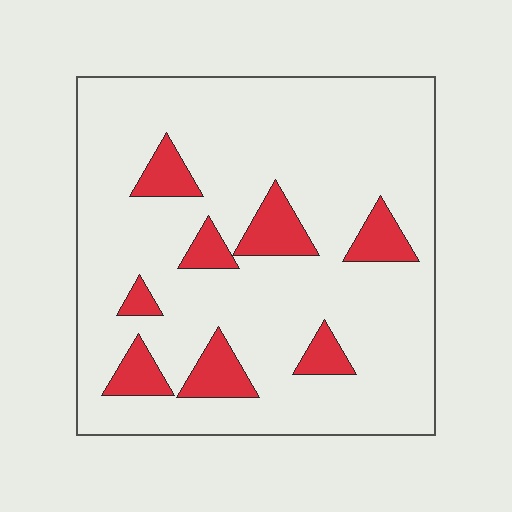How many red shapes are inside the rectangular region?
8.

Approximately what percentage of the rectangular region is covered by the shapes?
Approximately 15%.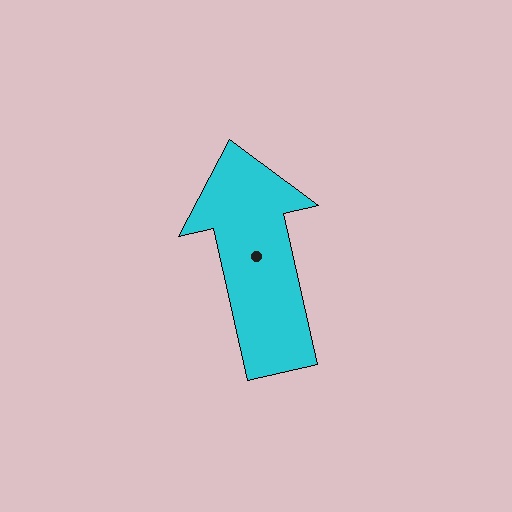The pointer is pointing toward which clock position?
Roughly 12 o'clock.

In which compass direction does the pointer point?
North.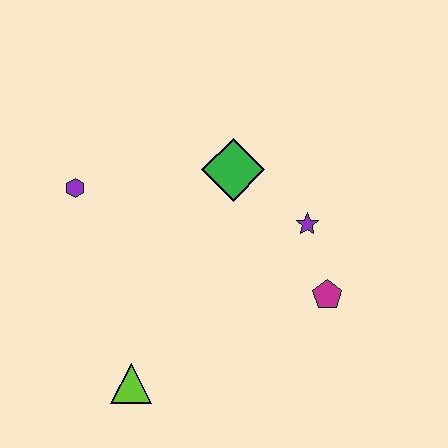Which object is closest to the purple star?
The magenta pentagon is closest to the purple star.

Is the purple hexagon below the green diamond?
Yes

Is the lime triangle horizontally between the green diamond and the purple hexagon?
Yes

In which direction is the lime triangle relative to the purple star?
The lime triangle is to the left of the purple star.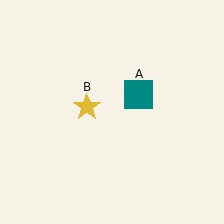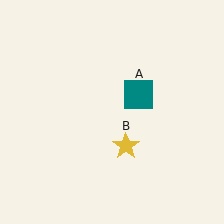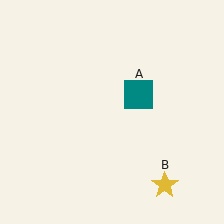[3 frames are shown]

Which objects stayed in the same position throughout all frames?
Teal square (object A) remained stationary.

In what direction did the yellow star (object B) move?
The yellow star (object B) moved down and to the right.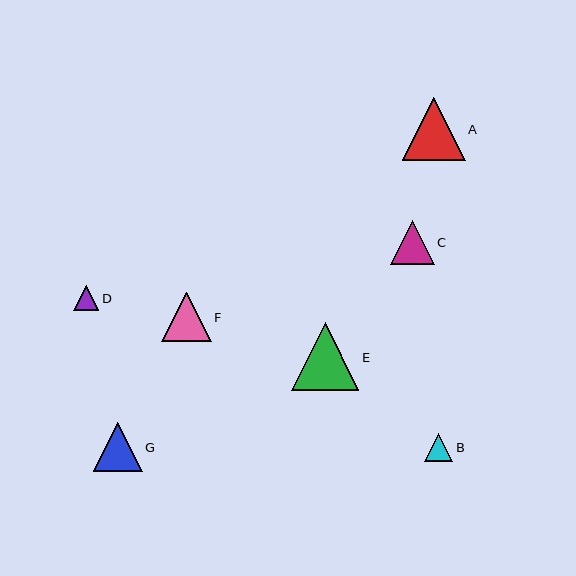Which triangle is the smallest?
Triangle D is the smallest with a size of approximately 25 pixels.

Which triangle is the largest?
Triangle E is the largest with a size of approximately 67 pixels.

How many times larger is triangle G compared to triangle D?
Triangle G is approximately 2.0 times the size of triangle D.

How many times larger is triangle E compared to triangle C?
Triangle E is approximately 1.5 times the size of triangle C.